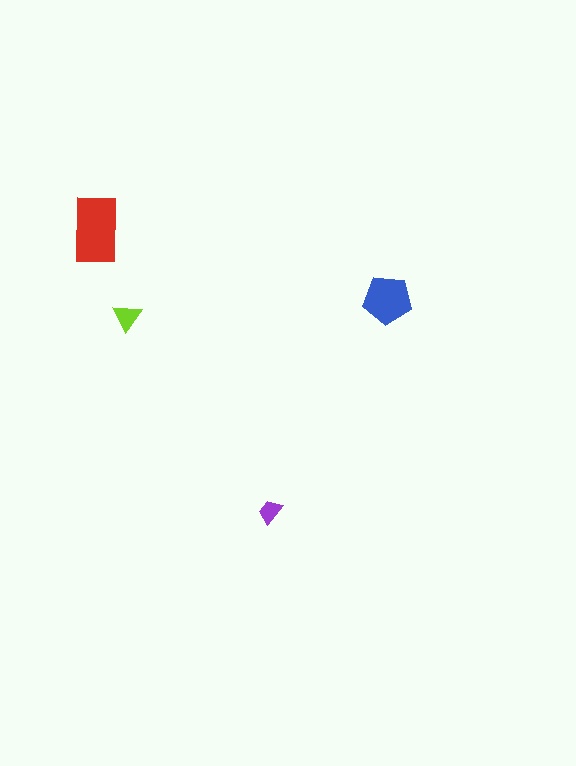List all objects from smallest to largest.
The purple trapezoid, the lime triangle, the blue pentagon, the red rectangle.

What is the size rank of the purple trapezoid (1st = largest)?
4th.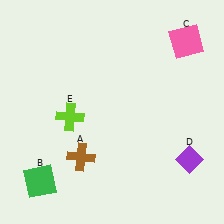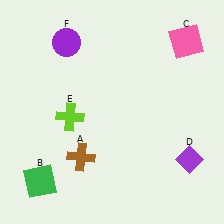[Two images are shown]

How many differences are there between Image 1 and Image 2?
There is 1 difference between the two images.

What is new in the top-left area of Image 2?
A purple circle (F) was added in the top-left area of Image 2.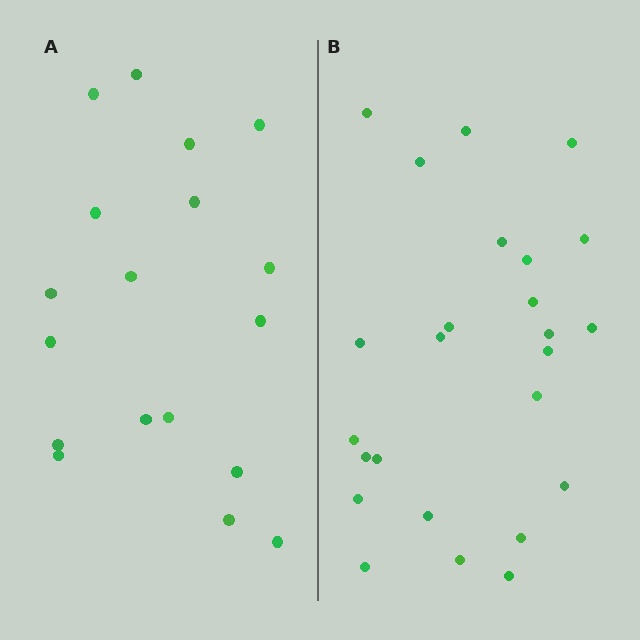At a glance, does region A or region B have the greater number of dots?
Region B (the right region) has more dots.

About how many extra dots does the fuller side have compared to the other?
Region B has roughly 8 or so more dots than region A.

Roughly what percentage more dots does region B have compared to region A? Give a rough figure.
About 40% more.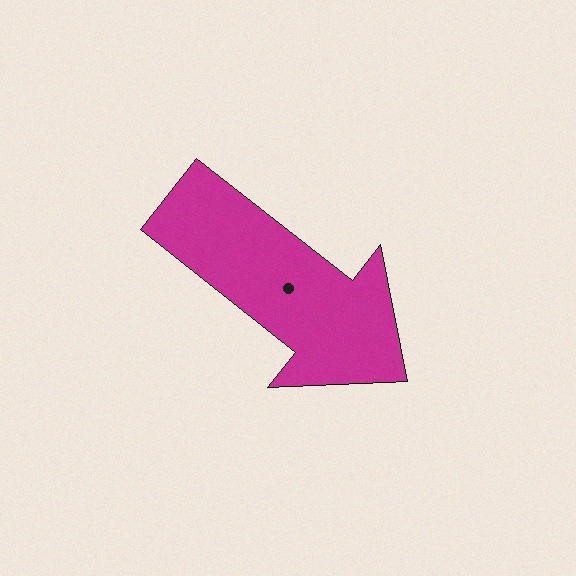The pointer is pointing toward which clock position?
Roughly 4 o'clock.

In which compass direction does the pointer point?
Southeast.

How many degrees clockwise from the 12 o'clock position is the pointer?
Approximately 128 degrees.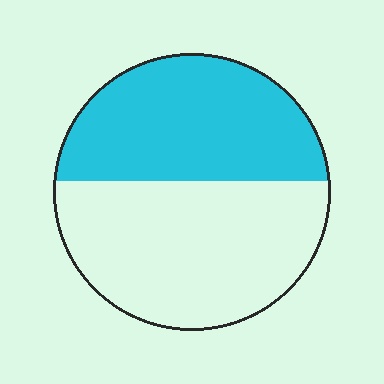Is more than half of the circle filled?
No.